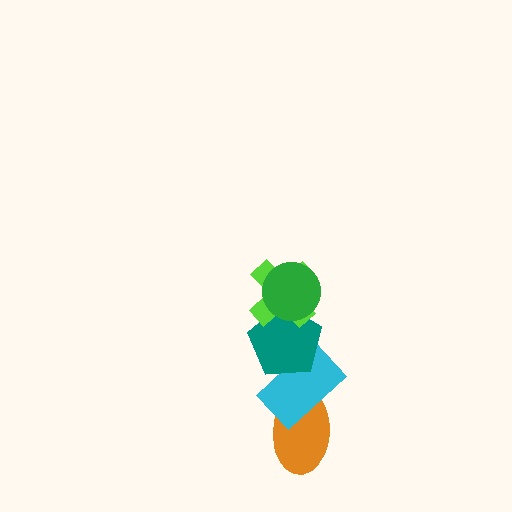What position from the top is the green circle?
The green circle is 1st from the top.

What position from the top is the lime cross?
The lime cross is 2nd from the top.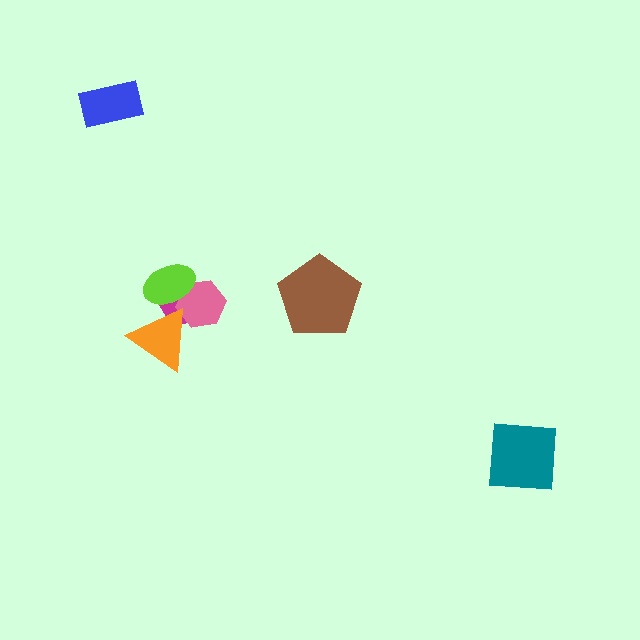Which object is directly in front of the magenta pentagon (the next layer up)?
The pink hexagon is directly in front of the magenta pentagon.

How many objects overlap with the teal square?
0 objects overlap with the teal square.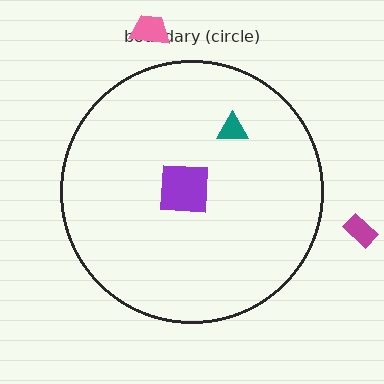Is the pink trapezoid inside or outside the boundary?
Outside.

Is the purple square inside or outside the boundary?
Inside.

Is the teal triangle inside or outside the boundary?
Inside.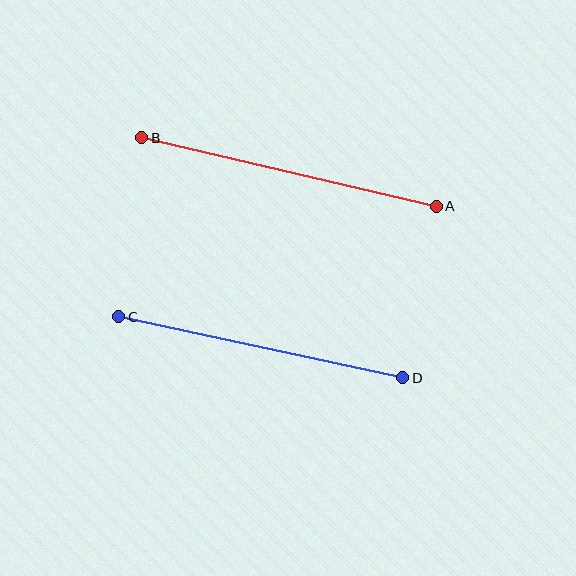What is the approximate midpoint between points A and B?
The midpoint is at approximately (289, 172) pixels.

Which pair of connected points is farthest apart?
Points A and B are farthest apart.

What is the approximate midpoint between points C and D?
The midpoint is at approximately (261, 347) pixels.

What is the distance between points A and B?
The distance is approximately 302 pixels.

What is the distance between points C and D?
The distance is approximately 290 pixels.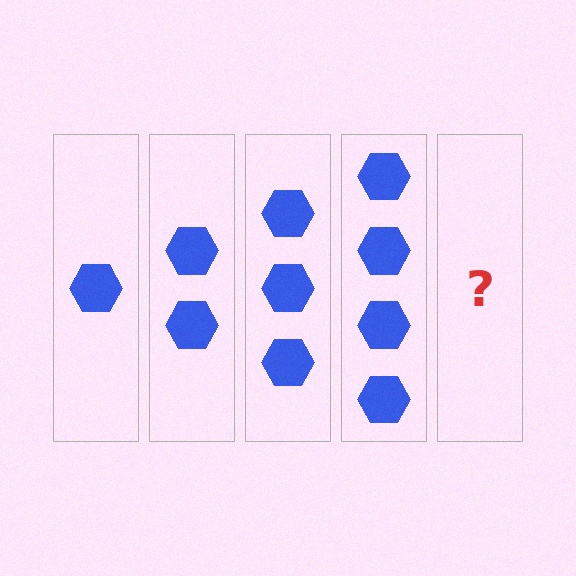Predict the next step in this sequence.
The next step is 5 hexagons.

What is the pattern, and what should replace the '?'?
The pattern is that each step adds one more hexagon. The '?' should be 5 hexagons.